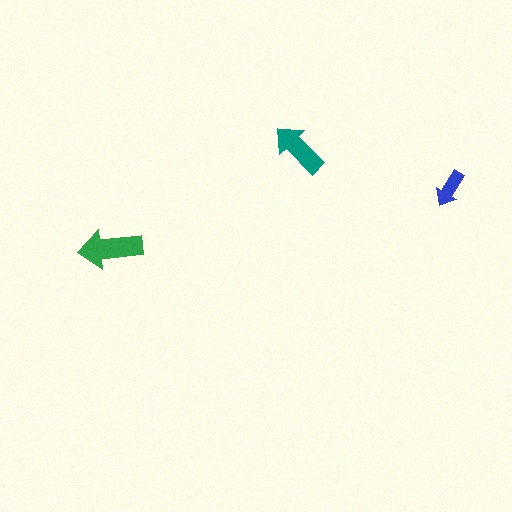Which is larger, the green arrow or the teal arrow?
The green one.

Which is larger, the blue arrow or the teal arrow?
The teal one.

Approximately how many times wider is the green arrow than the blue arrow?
About 1.5 times wider.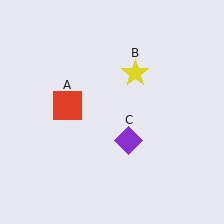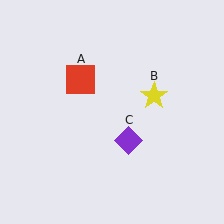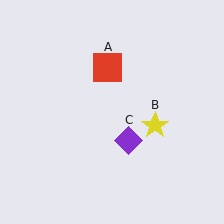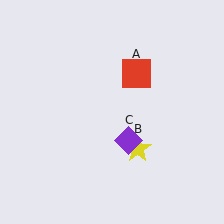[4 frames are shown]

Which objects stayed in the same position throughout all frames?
Purple diamond (object C) remained stationary.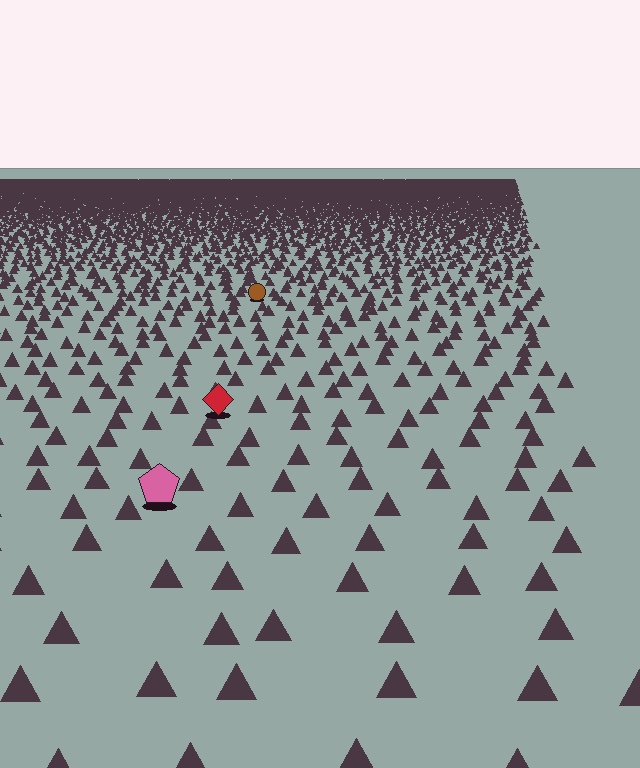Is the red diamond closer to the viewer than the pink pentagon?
No. The pink pentagon is closer — you can tell from the texture gradient: the ground texture is coarser near it.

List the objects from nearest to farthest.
From nearest to farthest: the pink pentagon, the red diamond, the brown circle.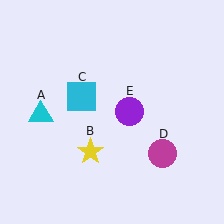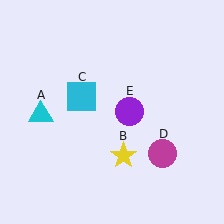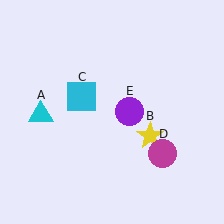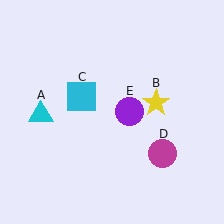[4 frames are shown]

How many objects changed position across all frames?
1 object changed position: yellow star (object B).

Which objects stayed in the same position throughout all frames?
Cyan triangle (object A) and cyan square (object C) and magenta circle (object D) and purple circle (object E) remained stationary.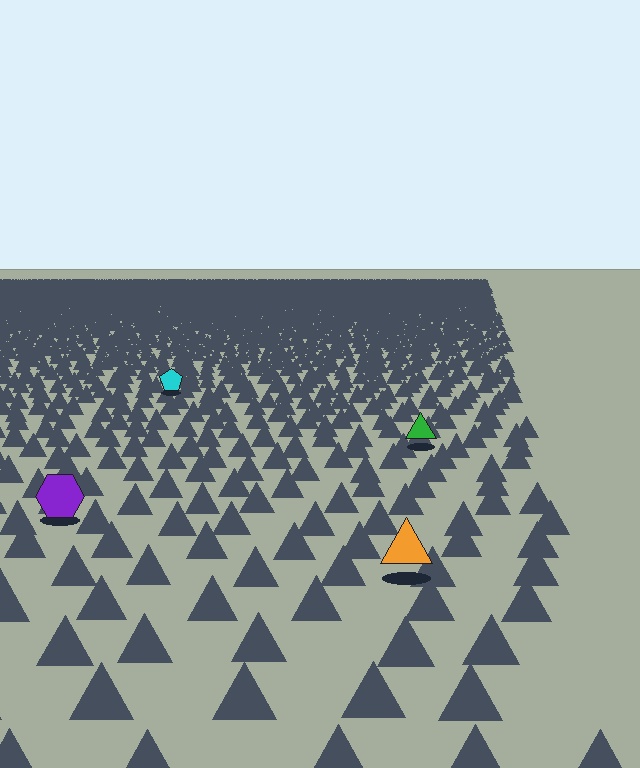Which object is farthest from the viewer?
The cyan pentagon is farthest from the viewer. It appears smaller and the ground texture around it is denser.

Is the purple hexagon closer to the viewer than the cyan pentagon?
Yes. The purple hexagon is closer — you can tell from the texture gradient: the ground texture is coarser near it.